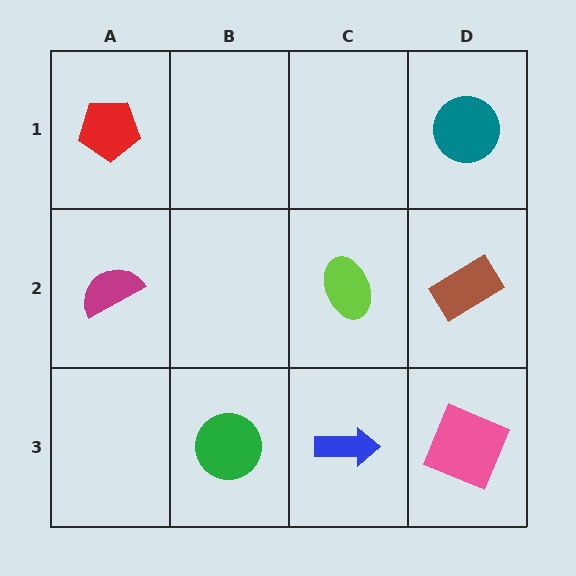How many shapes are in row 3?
3 shapes.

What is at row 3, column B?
A green circle.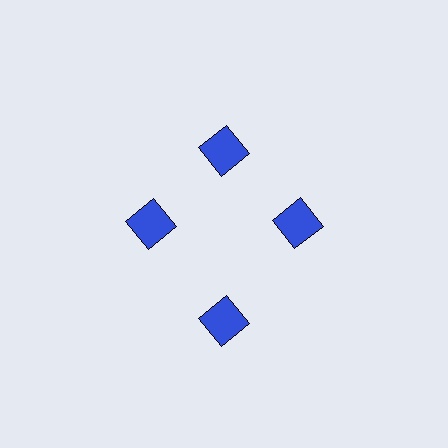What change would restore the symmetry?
The symmetry would be restored by moving it inward, back onto the ring so that all 4 squares sit at equal angles and equal distance from the center.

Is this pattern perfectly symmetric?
No. The 4 blue squares are arranged in a ring, but one element near the 6 o'clock position is pushed outward from the center, breaking the 4-fold rotational symmetry.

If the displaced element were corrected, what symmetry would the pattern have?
It would have 4-fold rotational symmetry — the pattern would map onto itself every 90 degrees.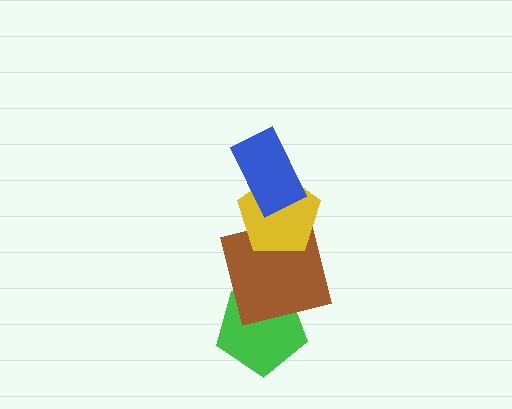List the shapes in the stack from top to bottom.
From top to bottom: the blue rectangle, the yellow pentagon, the brown square, the green pentagon.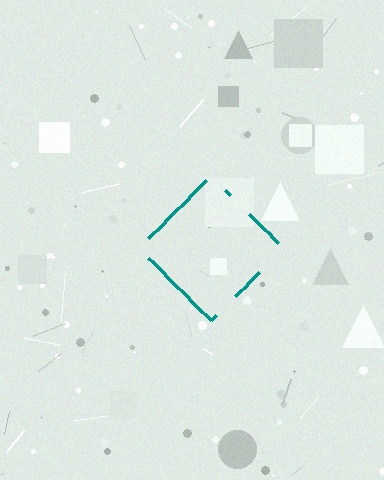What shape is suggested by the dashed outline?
The dashed outline suggests a diamond.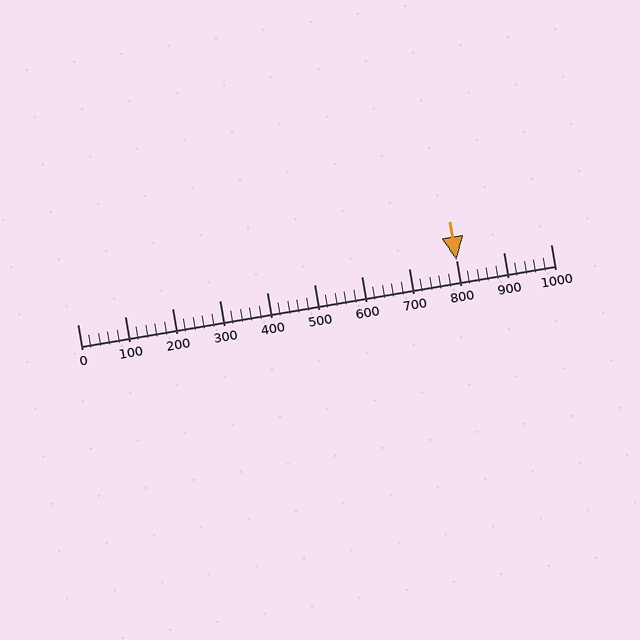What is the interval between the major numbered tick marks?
The major tick marks are spaced 100 units apart.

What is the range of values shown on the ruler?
The ruler shows values from 0 to 1000.